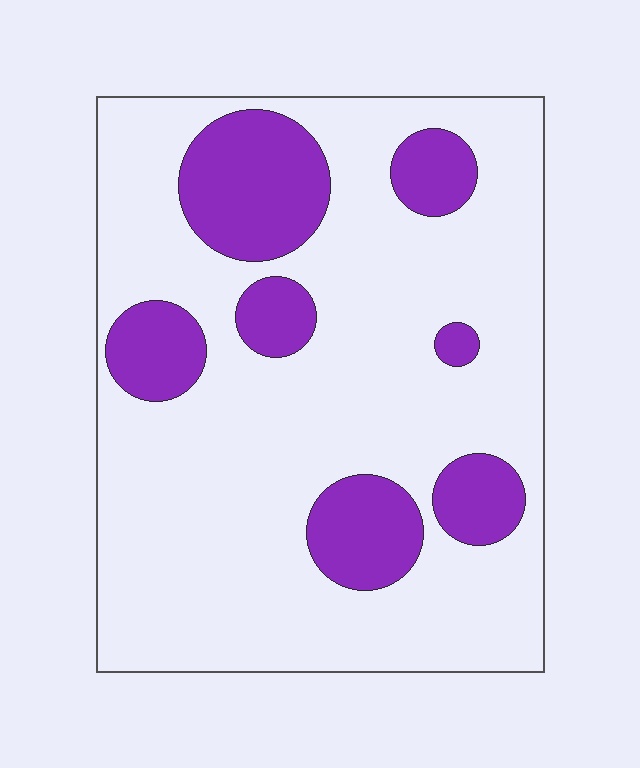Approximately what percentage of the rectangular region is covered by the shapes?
Approximately 20%.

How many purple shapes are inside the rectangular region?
7.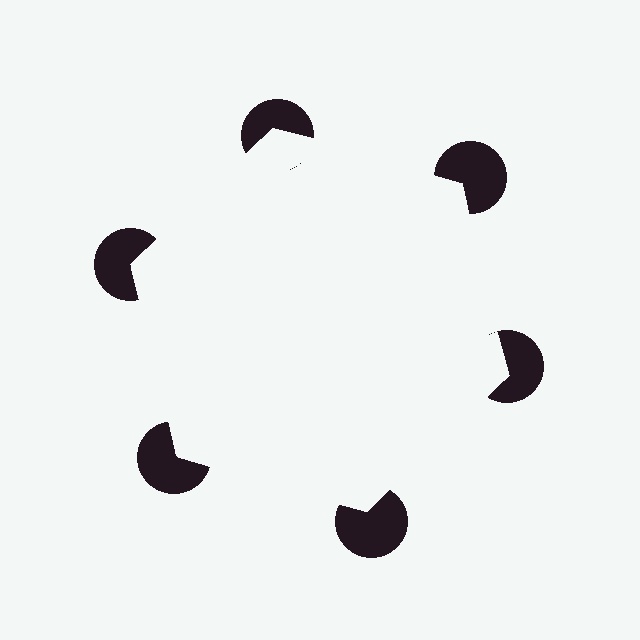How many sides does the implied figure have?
6 sides.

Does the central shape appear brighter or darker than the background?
It typically appears slightly brighter than the background, even though no actual brightness change is drawn.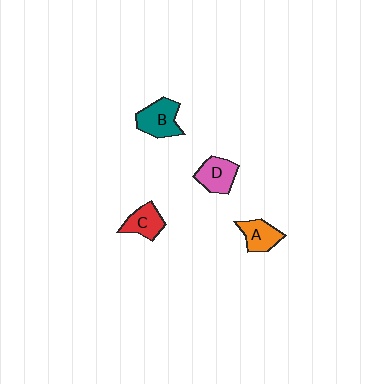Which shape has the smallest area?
Shape C (red).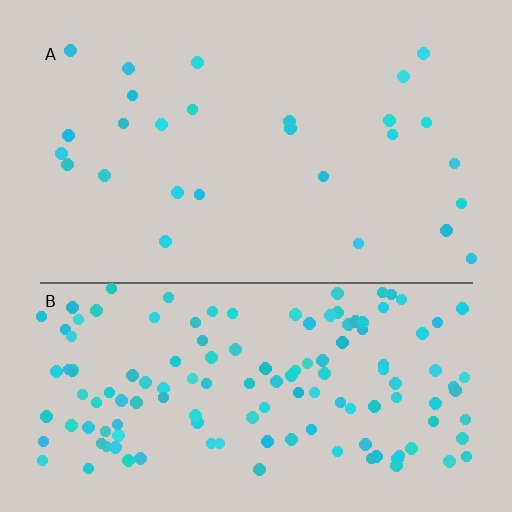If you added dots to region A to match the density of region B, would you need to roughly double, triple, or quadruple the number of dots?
Approximately quadruple.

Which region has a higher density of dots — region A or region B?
B (the bottom).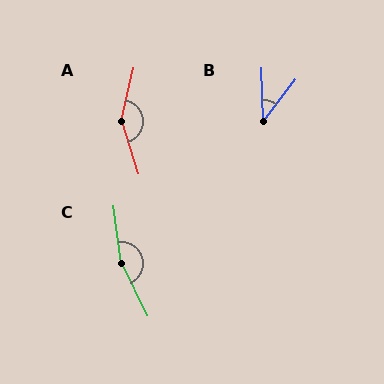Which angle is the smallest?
B, at approximately 39 degrees.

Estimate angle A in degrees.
Approximately 149 degrees.